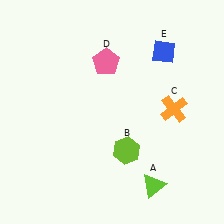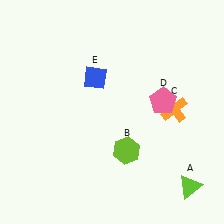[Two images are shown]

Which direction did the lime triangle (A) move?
The lime triangle (A) moved right.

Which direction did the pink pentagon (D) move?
The pink pentagon (D) moved right.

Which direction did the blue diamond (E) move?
The blue diamond (E) moved left.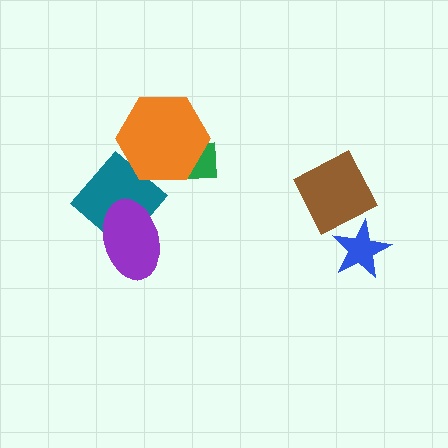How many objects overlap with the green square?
1 object overlaps with the green square.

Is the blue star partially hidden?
Yes, it is partially covered by another shape.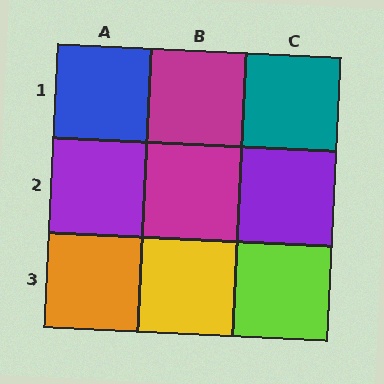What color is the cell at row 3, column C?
Lime.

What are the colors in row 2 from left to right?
Purple, magenta, purple.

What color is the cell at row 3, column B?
Yellow.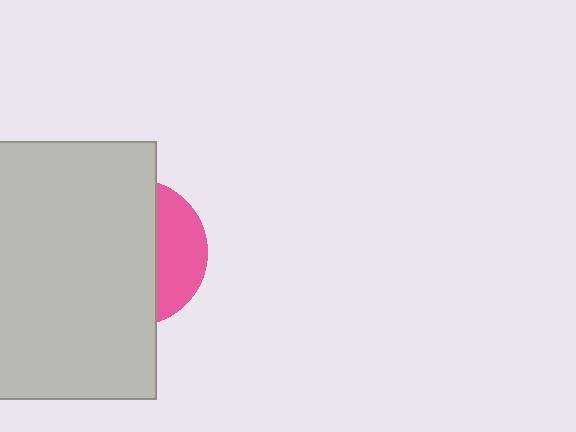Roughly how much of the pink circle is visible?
A small part of it is visible (roughly 30%).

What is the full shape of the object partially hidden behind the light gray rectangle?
The partially hidden object is a pink circle.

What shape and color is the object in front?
The object in front is a light gray rectangle.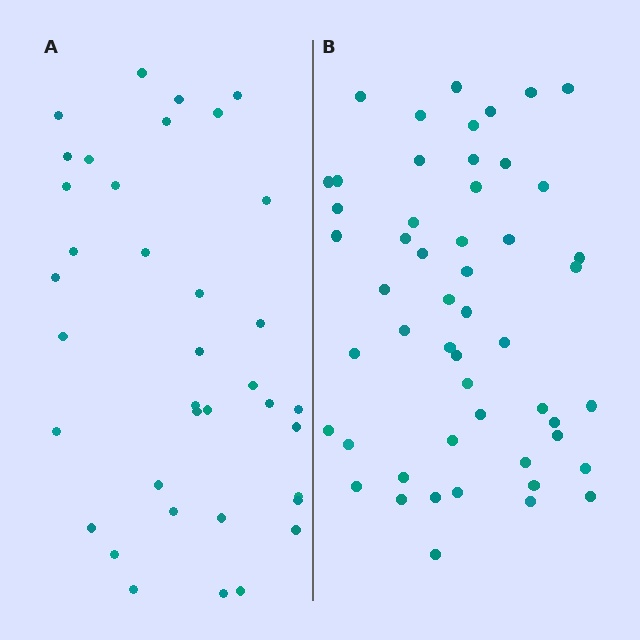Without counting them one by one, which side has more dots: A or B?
Region B (the right region) has more dots.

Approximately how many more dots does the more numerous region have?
Region B has approximately 15 more dots than region A.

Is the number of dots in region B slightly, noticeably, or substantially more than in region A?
Region B has noticeably more, but not dramatically so. The ratio is roughly 1.4 to 1.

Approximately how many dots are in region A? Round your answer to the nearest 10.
About 40 dots. (The exact count is 37, which rounds to 40.)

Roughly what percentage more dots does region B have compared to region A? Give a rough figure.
About 40% more.